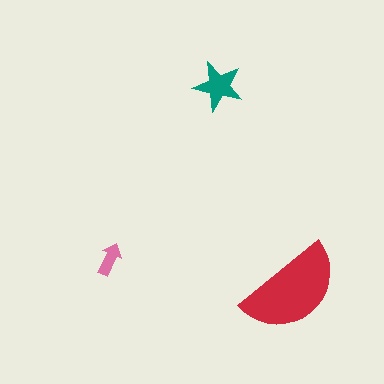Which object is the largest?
The red semicircle.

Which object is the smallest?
The pink arrow.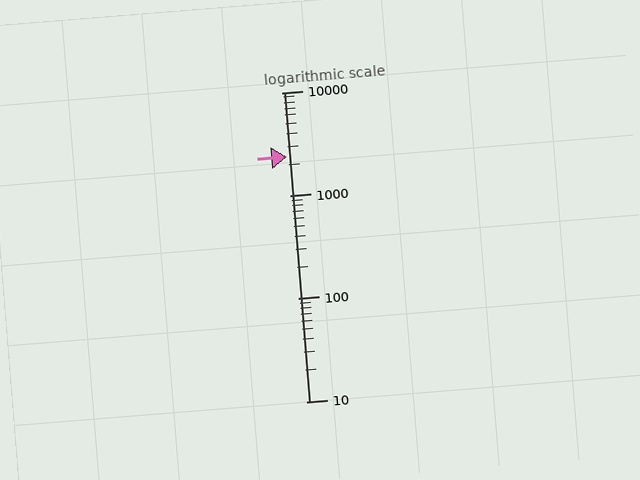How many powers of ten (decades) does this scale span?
The scale spans 3 decades, from 10 to 10000.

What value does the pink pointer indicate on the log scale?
The pointer indicates approximately 2400.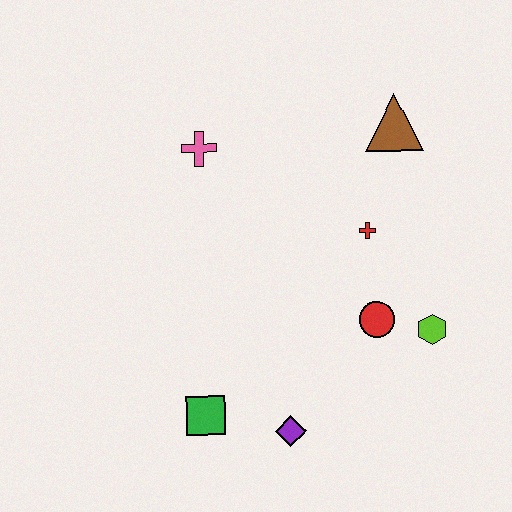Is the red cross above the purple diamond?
Yes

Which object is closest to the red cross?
The red circle is closest to the red cross.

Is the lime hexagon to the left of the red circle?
No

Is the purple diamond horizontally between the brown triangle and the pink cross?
Yes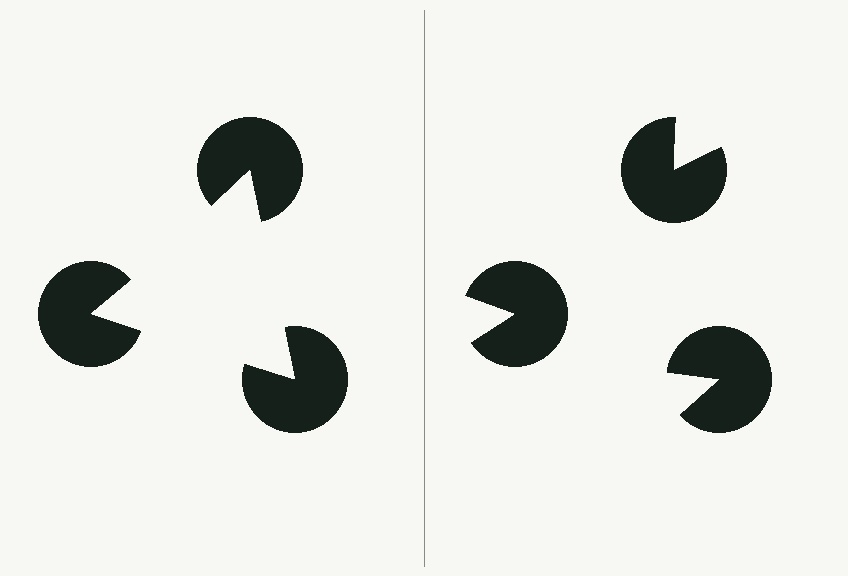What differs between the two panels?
The pac-man discs are positioned identically on both sides; only the wedge orientations differ. On the left they align to a triangle; on the right they are misaligned.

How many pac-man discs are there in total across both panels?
6 — 3 on each side.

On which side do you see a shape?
An illusory triangle appears on the left side. On the right side the wedge cuts are rotated, so no coherent shape forms.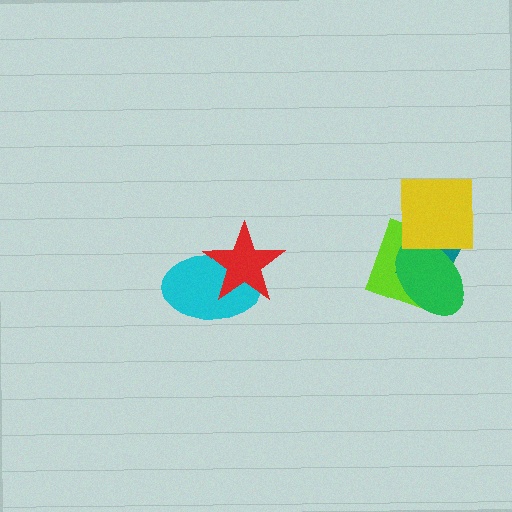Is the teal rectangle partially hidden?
Yes, it is partially covered by another shape.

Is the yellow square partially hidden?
No, no other shape covers it.